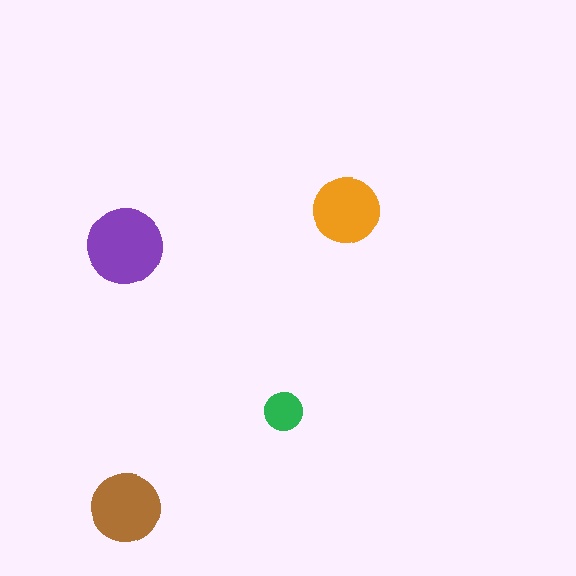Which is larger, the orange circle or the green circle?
The orange one.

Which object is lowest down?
The brown circle is bottommost.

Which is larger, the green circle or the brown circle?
The brown one.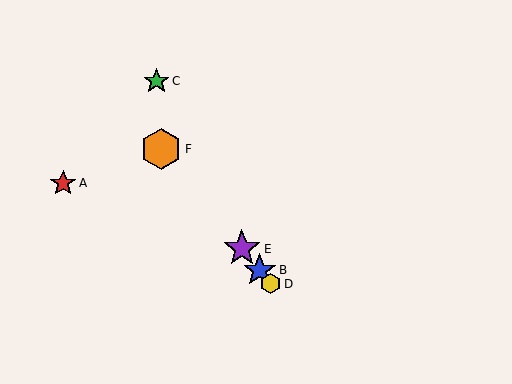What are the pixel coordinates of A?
Object A is at (63, 183).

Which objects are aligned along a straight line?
Objects B, D, E, F are aligned along a straight line.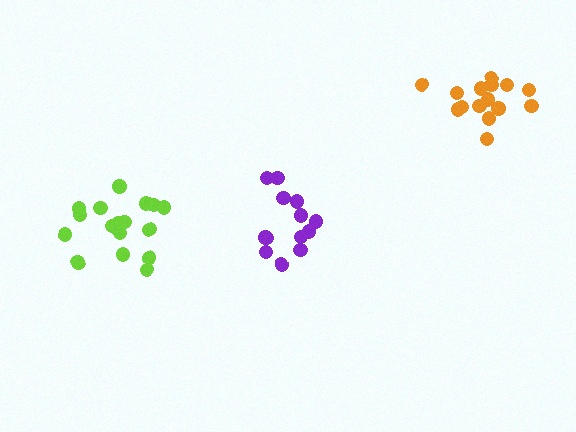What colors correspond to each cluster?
The clusters are colored: orange, purple, lime.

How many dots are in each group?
Group 1: 15 dots, Group 2: 13 dots, Group 3: 18 dots (46 total).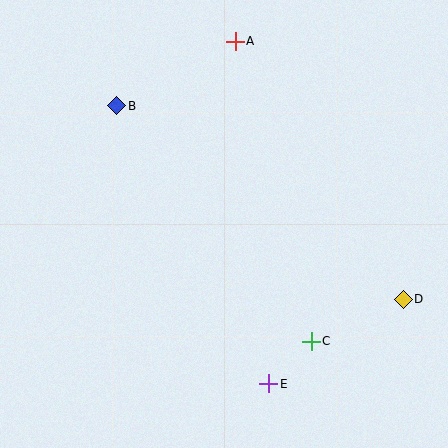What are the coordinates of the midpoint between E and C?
The midpoint between E and C is at (290, 363).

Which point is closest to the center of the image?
Point C at (311, 341) is closest to the center.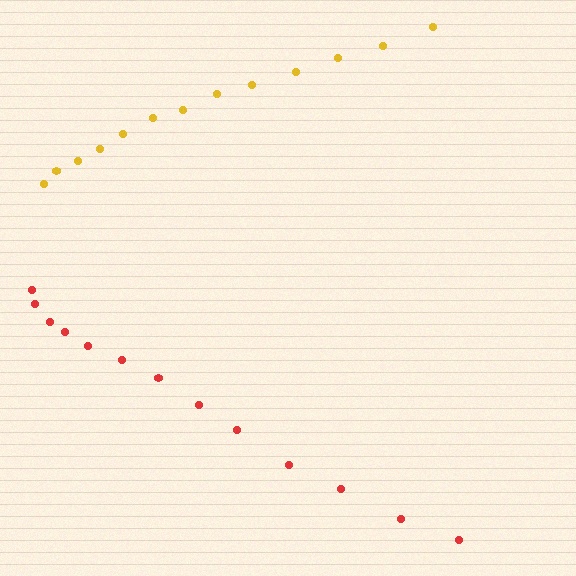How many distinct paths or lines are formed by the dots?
There are 2 distinct paths.